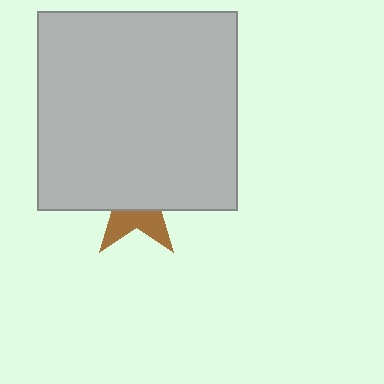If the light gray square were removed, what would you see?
You would see the complete brown star.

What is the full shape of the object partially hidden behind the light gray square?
The partially hidden object is a brown star.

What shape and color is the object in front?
The object in front is a light gray square.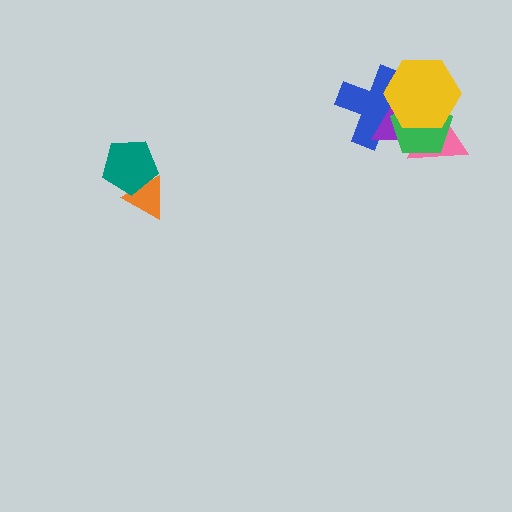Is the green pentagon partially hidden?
Yes, it is partially covered by another shape.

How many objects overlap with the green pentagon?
4 objects overlap with the green pentagon.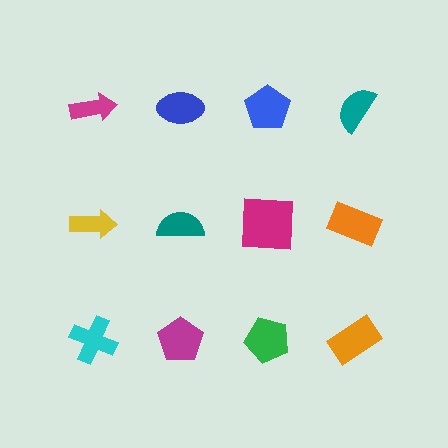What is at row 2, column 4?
An orange rectangle.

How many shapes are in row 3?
4 shapes.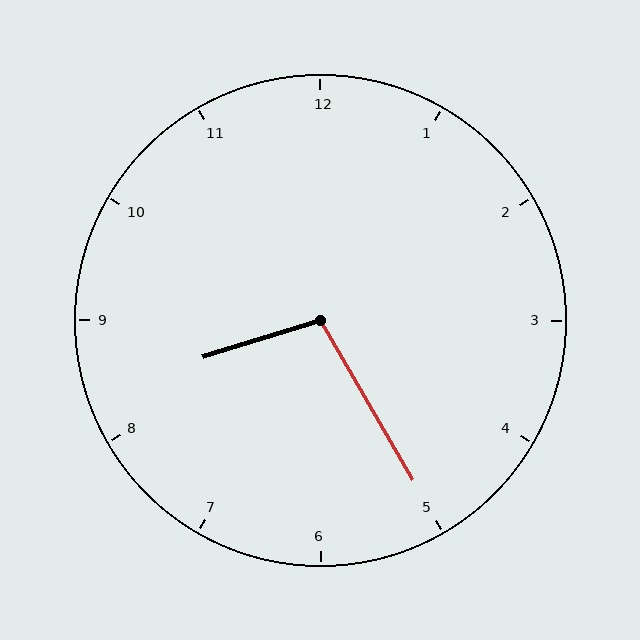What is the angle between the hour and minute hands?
Approximately 102 degrees.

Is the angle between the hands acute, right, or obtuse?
It is obtuse.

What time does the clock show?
8:25.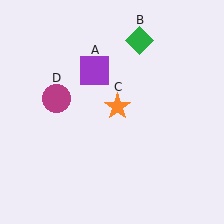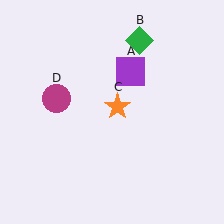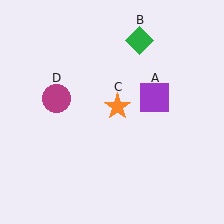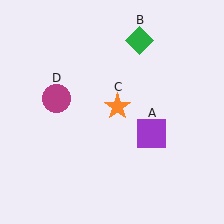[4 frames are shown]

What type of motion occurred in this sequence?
The purple square (object A) rotated clockwise around the center of the scene.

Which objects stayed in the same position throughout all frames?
Green diamond (object B) and orange star (object C) and magenta circle (object D) remained stationary.